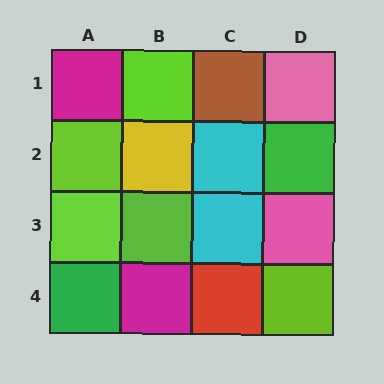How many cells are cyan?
2 cells are cyan.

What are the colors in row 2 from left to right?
Lime, yellow, cyan, green.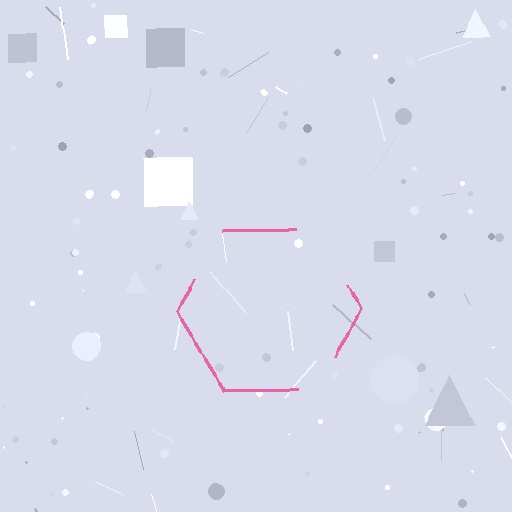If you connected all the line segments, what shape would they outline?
They would outline a hexagon.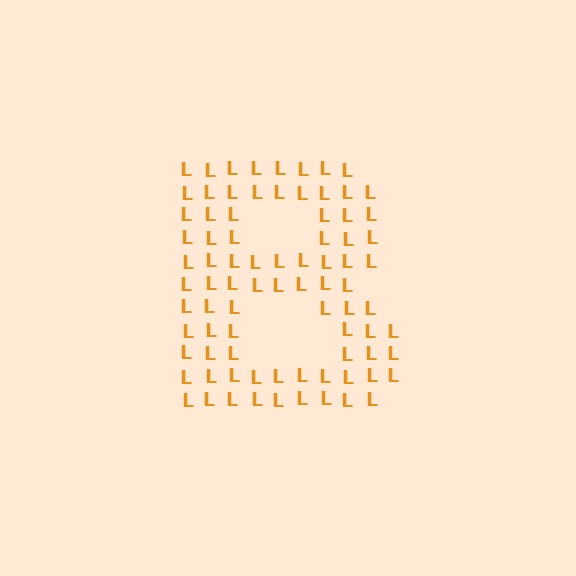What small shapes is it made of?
It is made of small letter L's.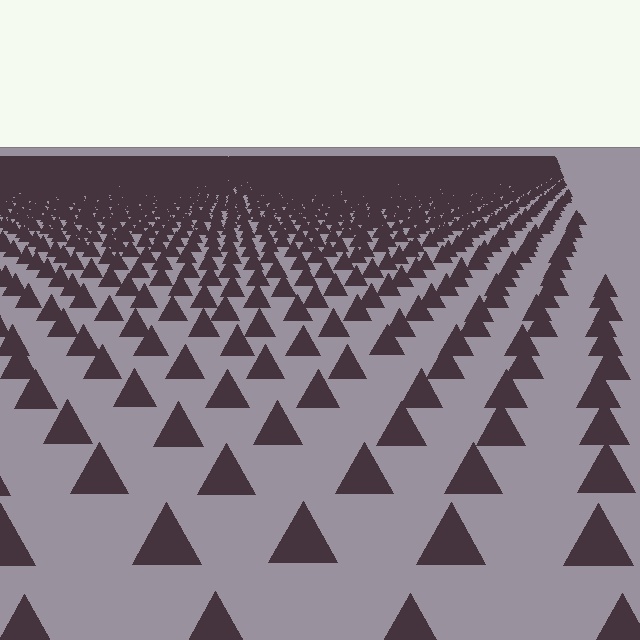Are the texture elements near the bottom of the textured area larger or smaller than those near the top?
Larger. Near the bottom, elements are closer to the viewer and appear at a bigger on-screen size.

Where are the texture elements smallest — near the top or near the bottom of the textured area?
Near the top.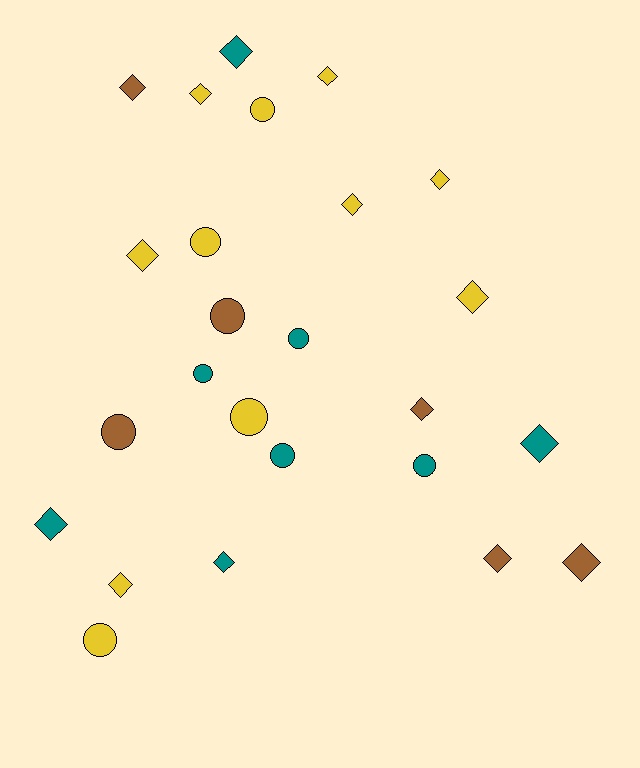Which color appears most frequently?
Yellow, with 11 objects.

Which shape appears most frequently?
Diamond, with 15 objects.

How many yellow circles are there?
There are 4 yellow circles.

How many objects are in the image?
There are 25 objects.